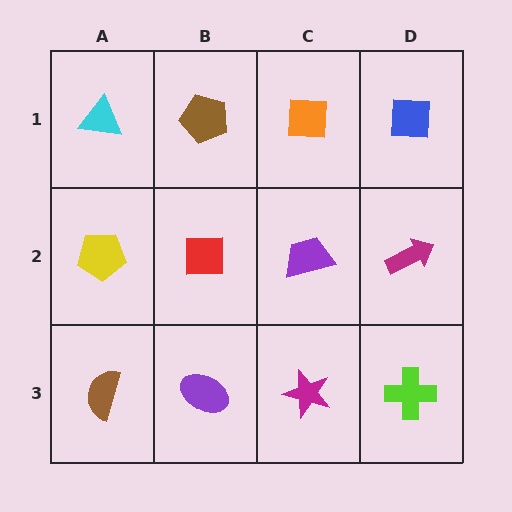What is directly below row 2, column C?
A magenta star.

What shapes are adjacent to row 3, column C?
A purple trapezoid (row 2, column C), a purple ellipse (row 3, column B), a lime cross (row 3, column D).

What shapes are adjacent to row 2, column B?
A brown pentagon (row 1, column B), a purple ellipse (row 3, column B), a yellow pentagon (row 2, column A), a purple trapezoid (row 2, column C).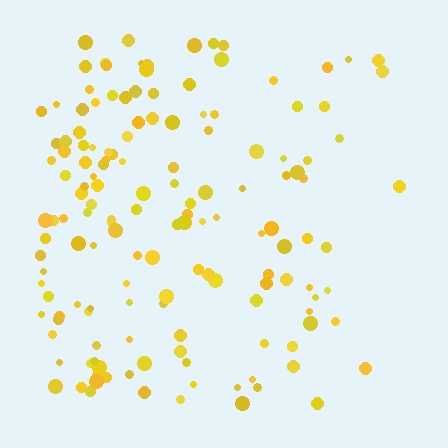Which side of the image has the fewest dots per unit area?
The right.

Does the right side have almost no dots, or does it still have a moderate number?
Still a moderate number, just noticeably fewer than the left.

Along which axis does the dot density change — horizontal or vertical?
Horizontal.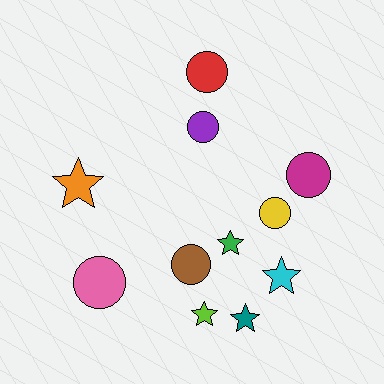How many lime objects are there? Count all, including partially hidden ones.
There is 1 lime object.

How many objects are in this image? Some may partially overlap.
There are 11 objects.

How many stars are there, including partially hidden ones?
There are 5 stars.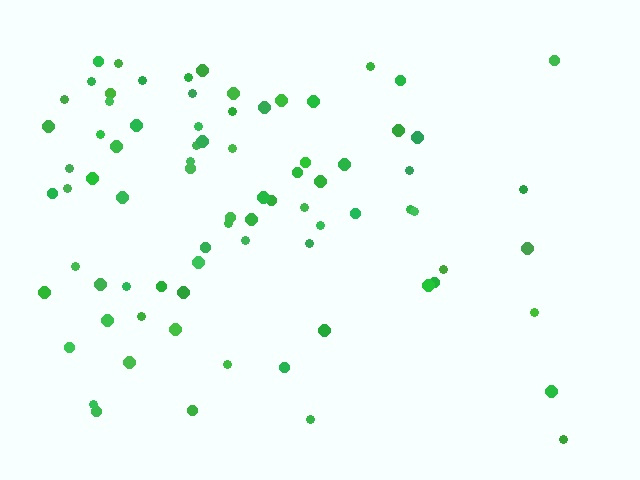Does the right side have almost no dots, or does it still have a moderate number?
Still a moderate number, just noticeably fewer than the left.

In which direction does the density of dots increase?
From right to left, with the left side densest.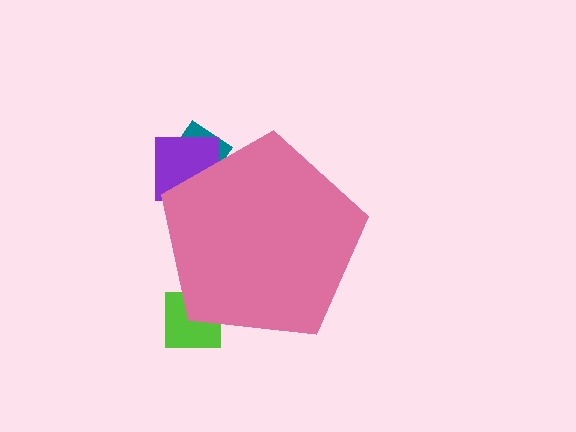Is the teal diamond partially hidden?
Yes, the teal diamond is partially hidden behind the pink pentagon.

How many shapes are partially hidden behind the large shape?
3 shapes are partially hidden.